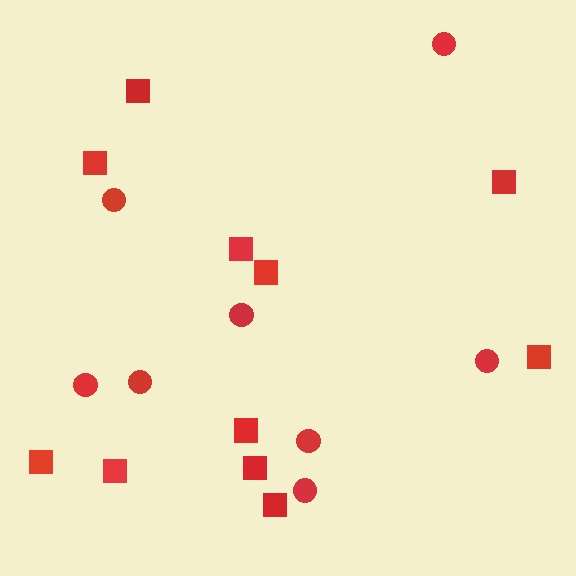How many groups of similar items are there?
There are 2 groups: one group of circles (8) and one group of squares (11).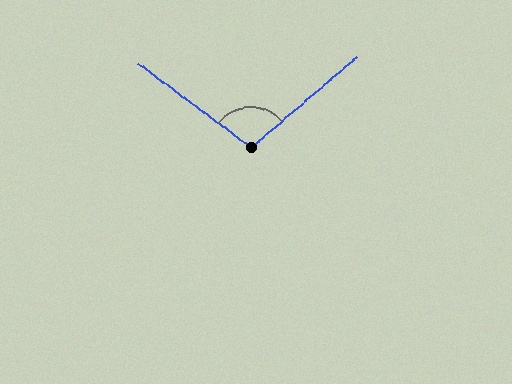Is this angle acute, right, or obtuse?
It is obtuse.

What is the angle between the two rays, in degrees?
Approximately 103 degrees.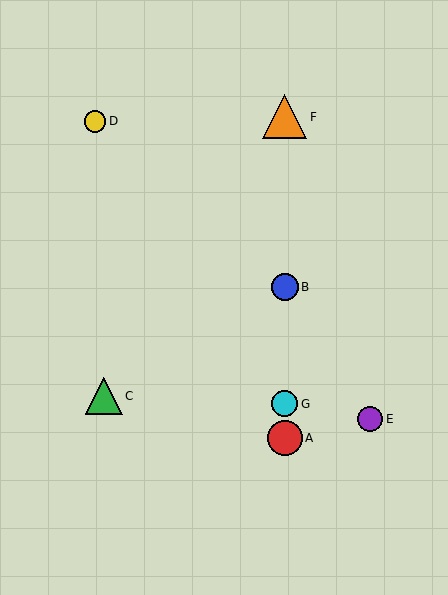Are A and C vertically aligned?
No, A is at x≈285 and C is at x≈104.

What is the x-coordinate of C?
Object C is at x≈104.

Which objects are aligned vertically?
Objects A, B, F, G are aligned vertically.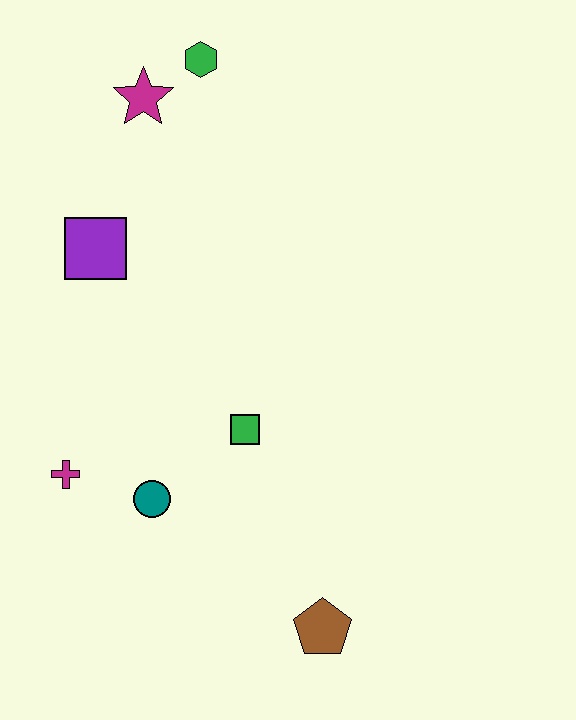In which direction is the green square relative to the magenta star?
The green square is below the magenta star.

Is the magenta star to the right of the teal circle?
No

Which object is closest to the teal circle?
The magenta cross is closest to the teal circle.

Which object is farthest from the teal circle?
The green hexagon is farthest from the teal circle.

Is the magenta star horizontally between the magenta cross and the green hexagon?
Yes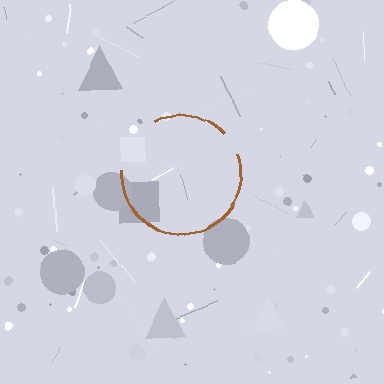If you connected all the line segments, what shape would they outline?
They would outline a circle.